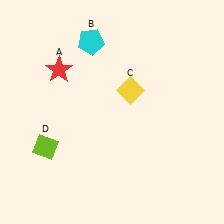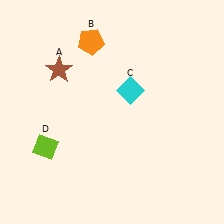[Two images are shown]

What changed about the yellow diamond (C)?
In Image 1, C is yellow. In Image 2, it changed to cyan.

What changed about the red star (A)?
In Image 1, A is red. In Image 2, it changed to brown.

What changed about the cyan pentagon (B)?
In Image 1, B is cyan. In Image 2, it changed to orange.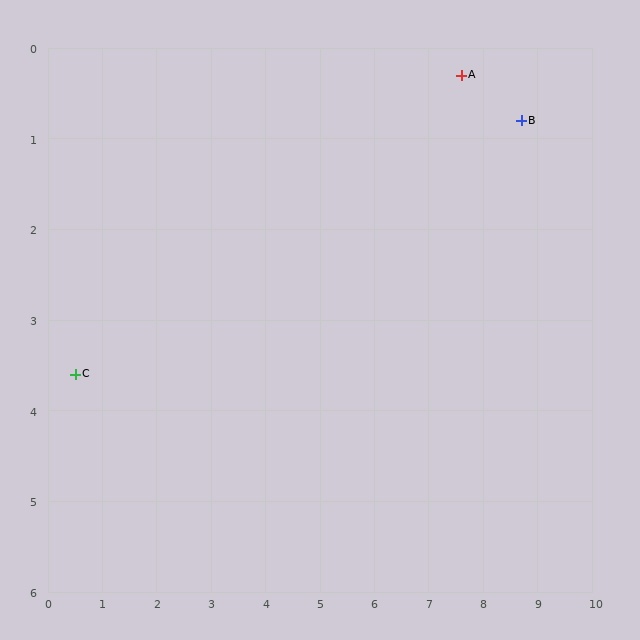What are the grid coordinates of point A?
Point A is at approximately (7.6, 0.3).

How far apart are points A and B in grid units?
Points A and B are about 1.2 grid units apart.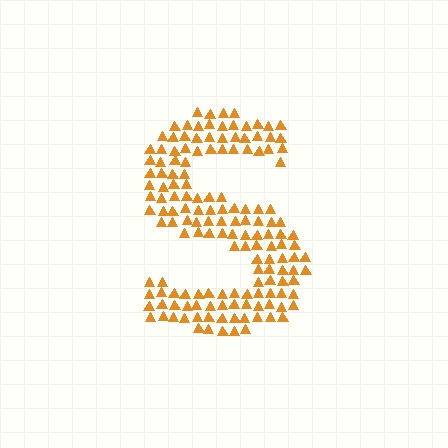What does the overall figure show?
The overall figure shows the letter S.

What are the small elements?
The small elements are triangles.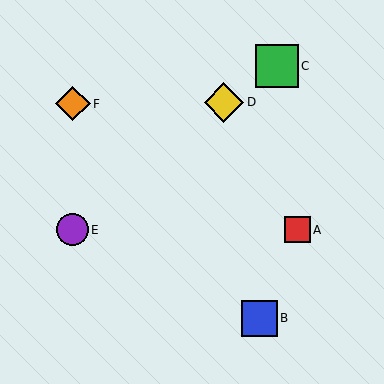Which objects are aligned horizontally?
Objects A, E are aligned horizontally.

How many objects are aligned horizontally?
2 objects (A, E) are aligned horizontally.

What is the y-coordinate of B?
Object B is at y≈318.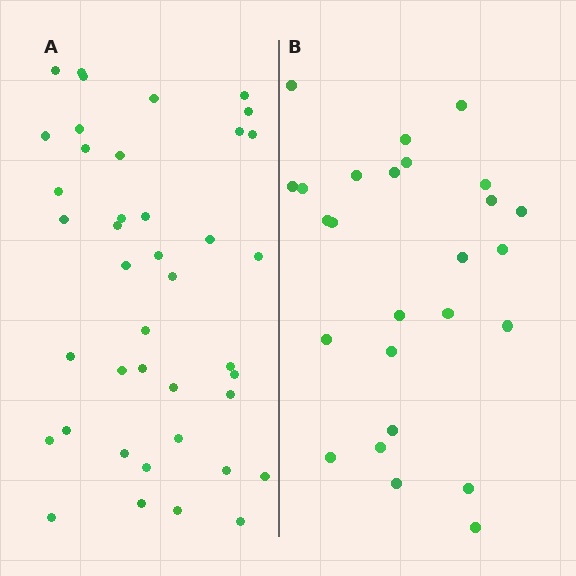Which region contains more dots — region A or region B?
Region A (the left region) has more dots.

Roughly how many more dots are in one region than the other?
Region A has approximately 15 more dots than region B.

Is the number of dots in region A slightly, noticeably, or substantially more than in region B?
Region A has substantially more. The ratio is roughly 1.6 to 1.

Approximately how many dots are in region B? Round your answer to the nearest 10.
About 30 dots. (The exact count is 26, which rounds to 30.)